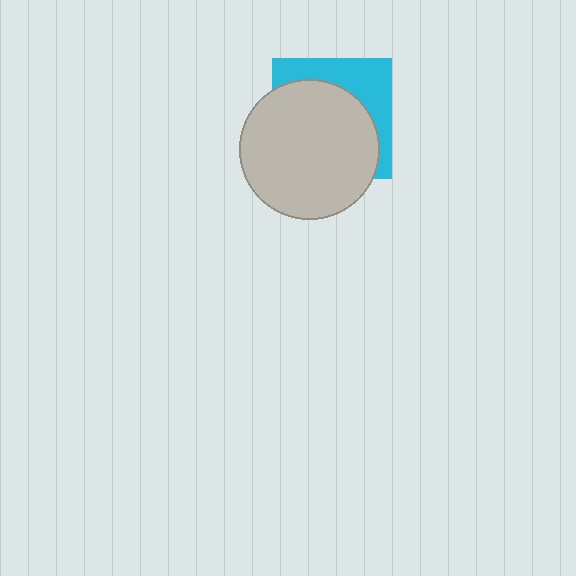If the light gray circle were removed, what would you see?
You would see the complete cyan square.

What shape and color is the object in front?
The object in front is a light gray circle.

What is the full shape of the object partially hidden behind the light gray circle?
The partially hidden object is a cyan square.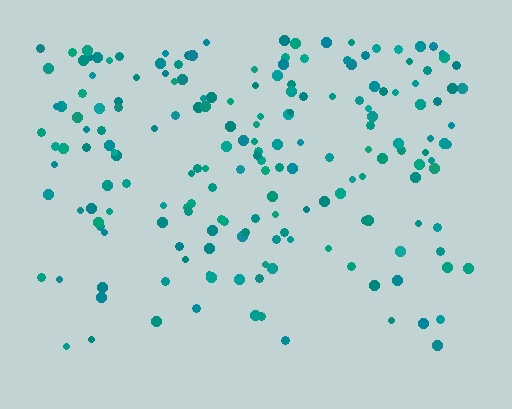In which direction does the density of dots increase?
From bottom to top, with the top side densest.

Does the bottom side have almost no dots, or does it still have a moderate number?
Still a moderate number, just noticeably fewer than the top.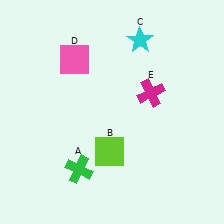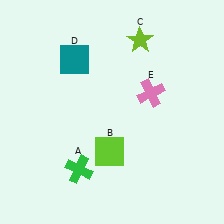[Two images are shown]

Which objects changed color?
C changed from cyan to lime. D changed from pink to teal. E changed from magenta to pink.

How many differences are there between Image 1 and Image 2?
There are 3 differences between the two images.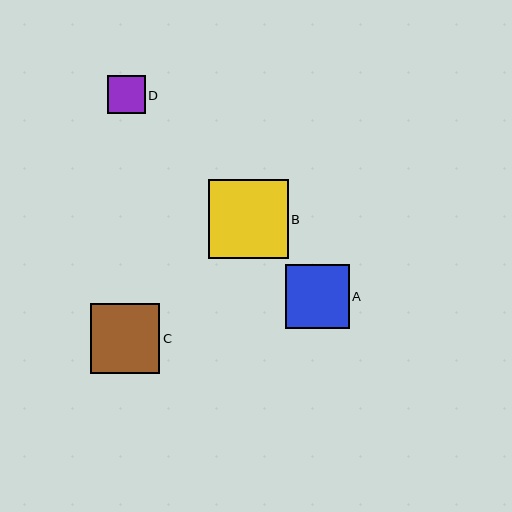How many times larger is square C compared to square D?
Square C is approximately 1.8 times the size of square D.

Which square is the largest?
Square B is the largest with a size of approximately 79 pixels.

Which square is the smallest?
Square D is the smallest with a size of approximately 38 pixels.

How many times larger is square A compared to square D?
Square A is approximately 1.7 times the size of square D.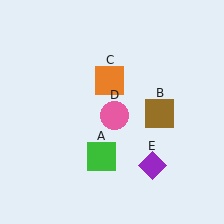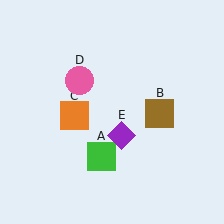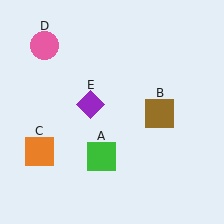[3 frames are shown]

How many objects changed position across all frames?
3 objects changed position: orange square (object C), pink circle (object D), purple diamond (object E).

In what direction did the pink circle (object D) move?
The pink circle (object D) moved up and to the left.